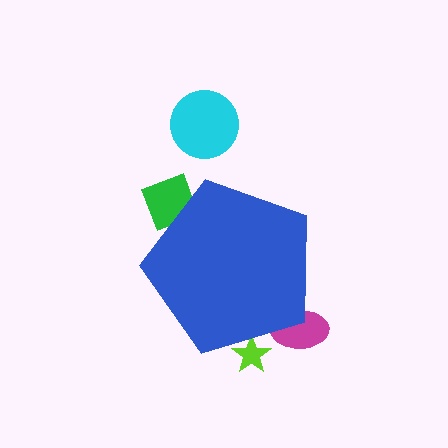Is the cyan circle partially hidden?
No, the cyan circle is fully visible.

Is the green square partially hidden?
Yes, the green square is partially hidden behind the blue pentagon.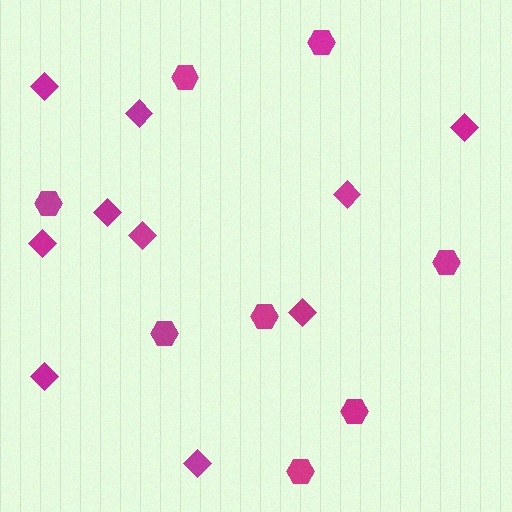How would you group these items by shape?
There are 2 groups: one group of diamonds (10) and one group of hexagons (8).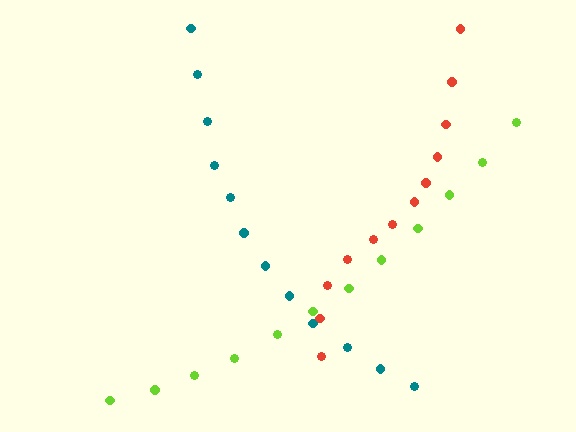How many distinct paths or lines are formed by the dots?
There are 3 distinct paths.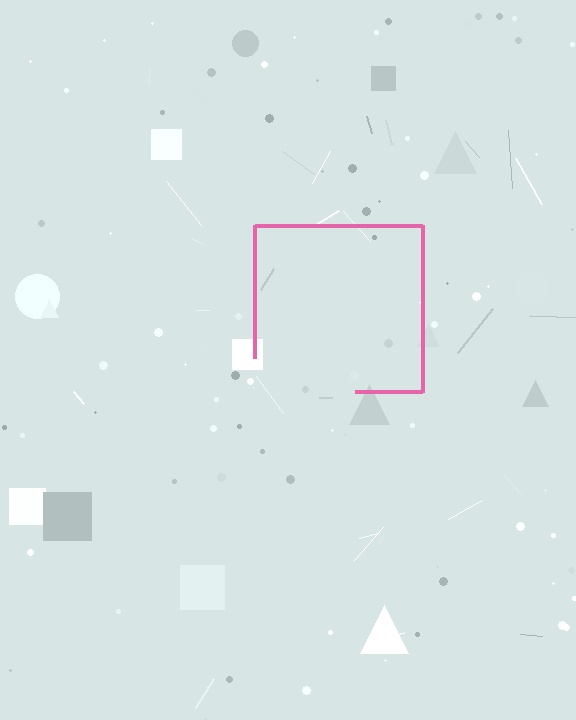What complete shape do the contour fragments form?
The contour fragments form a square.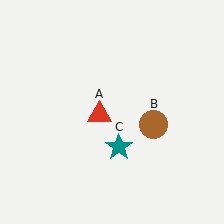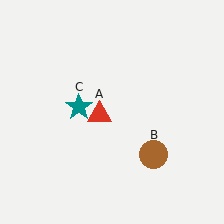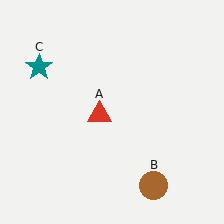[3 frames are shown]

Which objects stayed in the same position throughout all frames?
Red triangle (object A) remained stationary.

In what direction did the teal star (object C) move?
The teal star (object C) moved up and to the left.